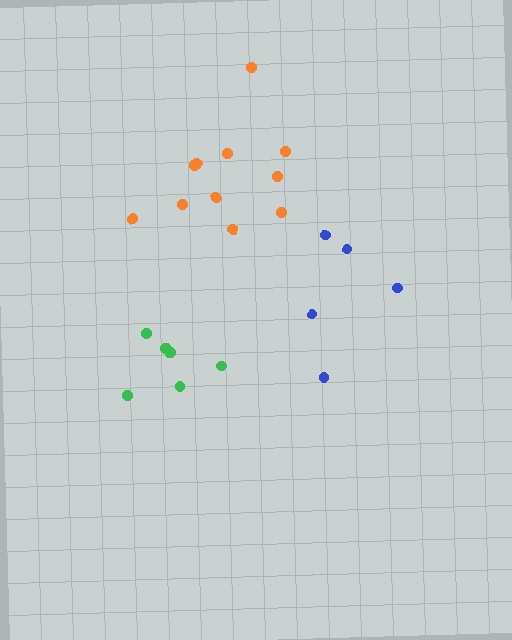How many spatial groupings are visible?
There are 3 spatial groupings.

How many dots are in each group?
Group 1: 6 dots, Group 2: 11 dots, Group 3: 5 dots (22 total).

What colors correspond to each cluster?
The clusters are colored: green, orange, blue.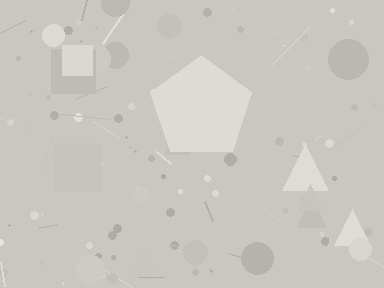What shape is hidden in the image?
A pentagon is hidden in the image.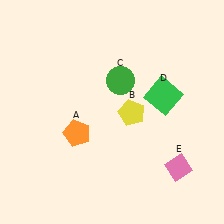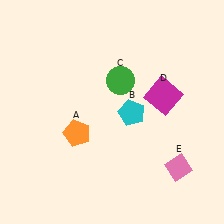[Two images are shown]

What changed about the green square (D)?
In Image 1, D is green. In Image 2, it changed to magenta.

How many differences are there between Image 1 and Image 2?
There are 2 differences between the two images.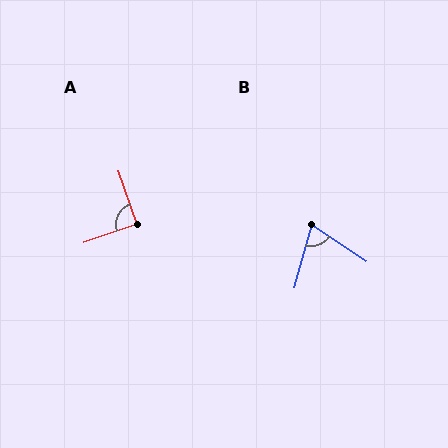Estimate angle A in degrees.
Approximately 90 degrees.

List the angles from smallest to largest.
B (72°), A (90°).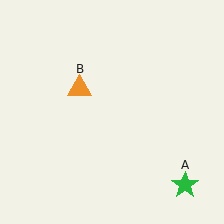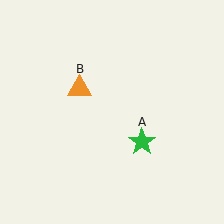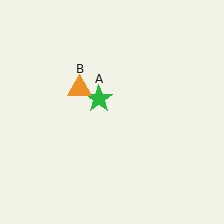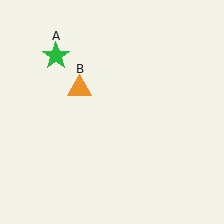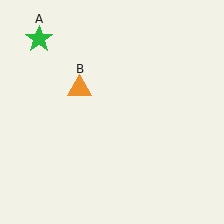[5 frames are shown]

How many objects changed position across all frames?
1 object changed position: green star (object A).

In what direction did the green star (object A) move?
The green star (object A) moved up and to the left.